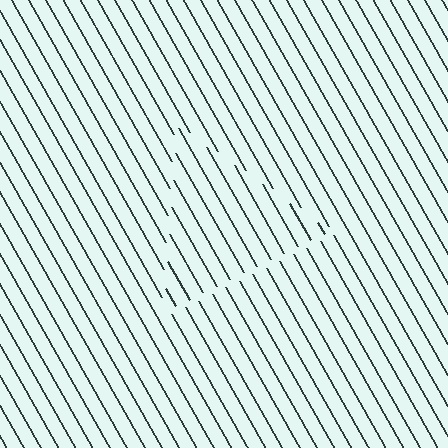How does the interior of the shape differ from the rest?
The interior of the shape contains the same grating, shifted by half a period — the contour is defined by the phase discontinuity where line-ends from the inner and outer gratings abut.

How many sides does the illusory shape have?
3 sides — the line-ends trace a triangle.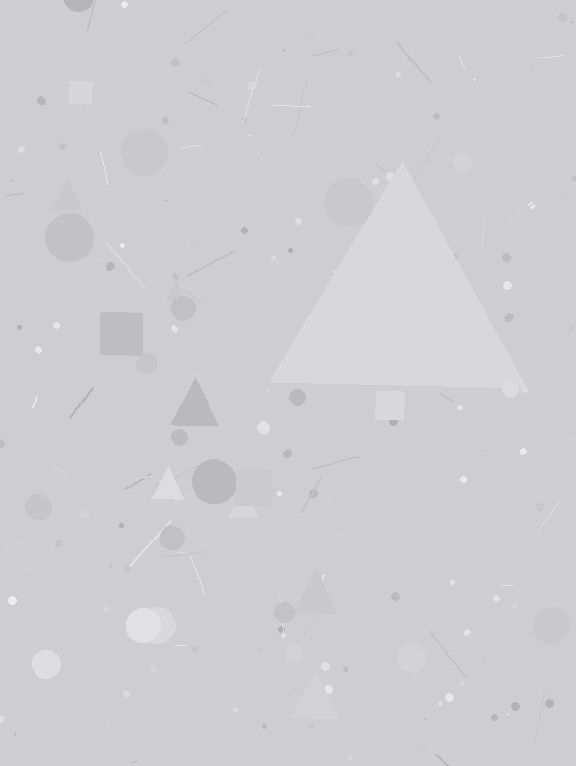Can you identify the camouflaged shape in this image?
The camouflaged shape is a triangle.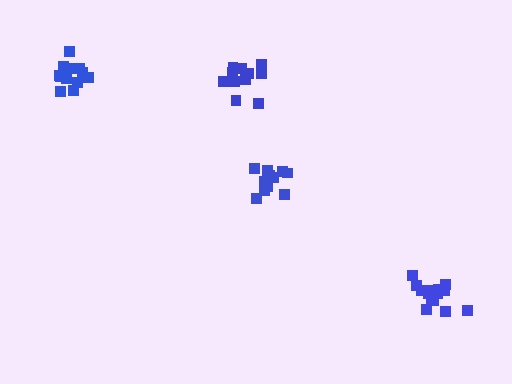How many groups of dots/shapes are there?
There are 4 groups.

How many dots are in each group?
Group 1: 11 dots, Group 2: 12 dots, Group 3: 11 dots, Group 4: 14 dots (48 total).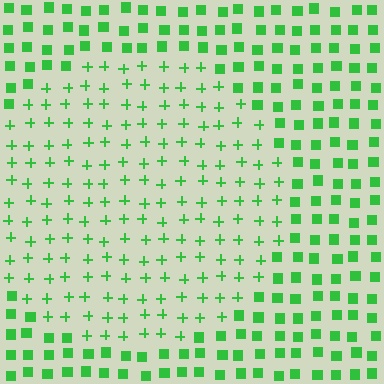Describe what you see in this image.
The image is filled with small green elements arranged in a uniform grid. A circle-shaped region contains plus signs, while the surrounding area contains squares. The boundary is defined purely by the change in element shape.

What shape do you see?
I see a circle.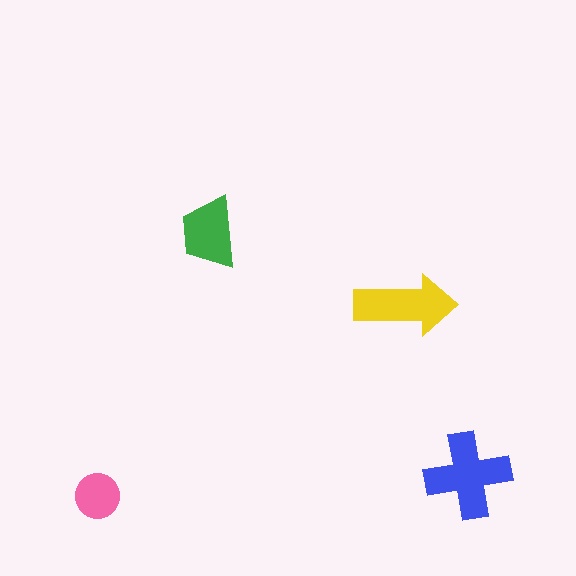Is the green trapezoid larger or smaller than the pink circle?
Larger.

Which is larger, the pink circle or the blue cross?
The blue cross.